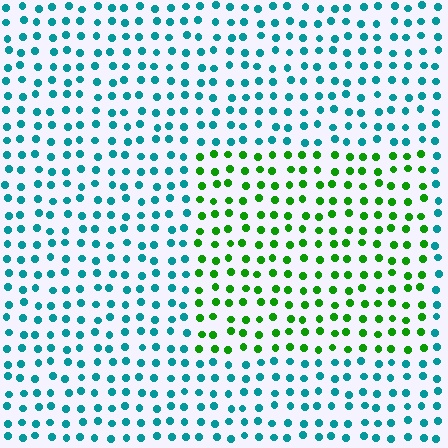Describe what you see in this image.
The image is filled with small teal elements in a uniform arrangement. A rectangle-shaped region is visible where the elements are tinted to a slightly different hue, forming a subtle color boundary.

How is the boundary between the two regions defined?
The boundary is defined purely by a slight shift in hue (about 63 degrees). Spacing, size, and orientation are identical on both sides.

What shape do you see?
I see a rectangle.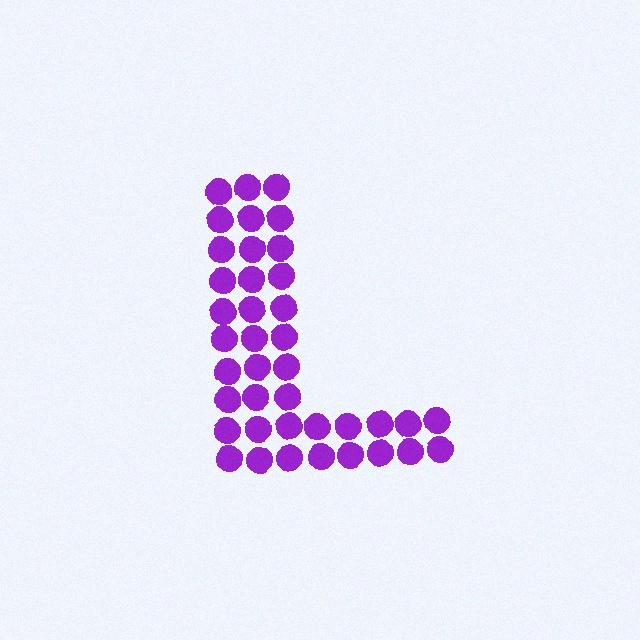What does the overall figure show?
The overall figure shows the letter L.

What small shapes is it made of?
It is made of small circles.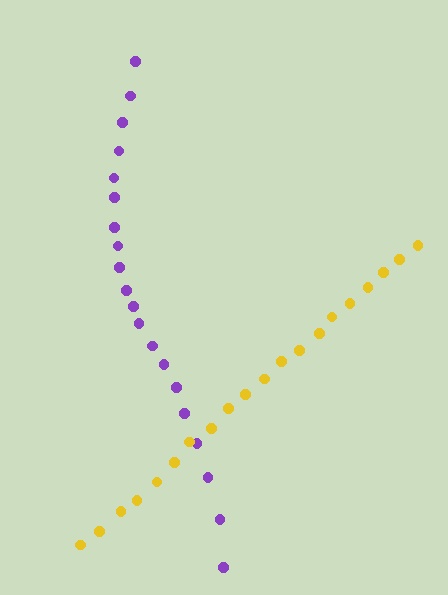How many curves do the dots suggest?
There are 2 distinct paths.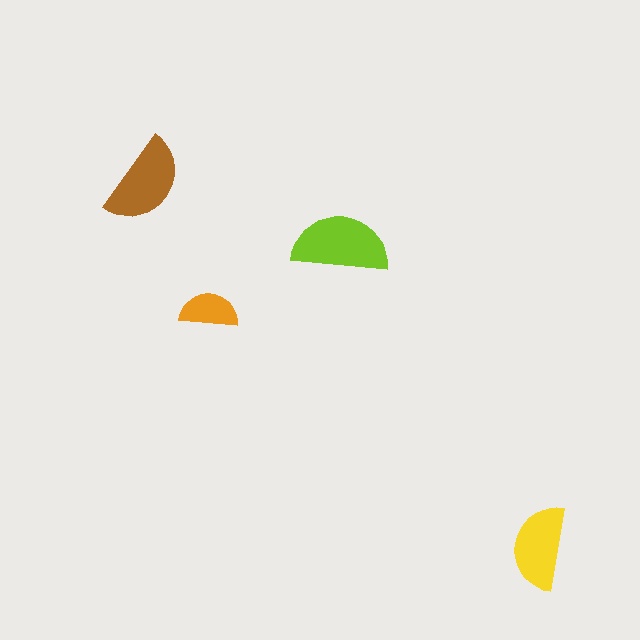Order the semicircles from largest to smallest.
the lime one, the brown one, the yellow one, the orange one.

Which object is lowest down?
The yellow semicircle is bottommost.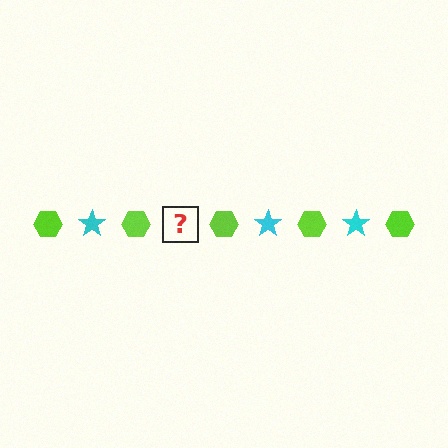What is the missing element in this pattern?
The missing element is a cyan star.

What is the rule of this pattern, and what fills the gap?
The rule is that the pattern alternates between lime hexagon and cyan star. The gap should be filled with a cyan star.